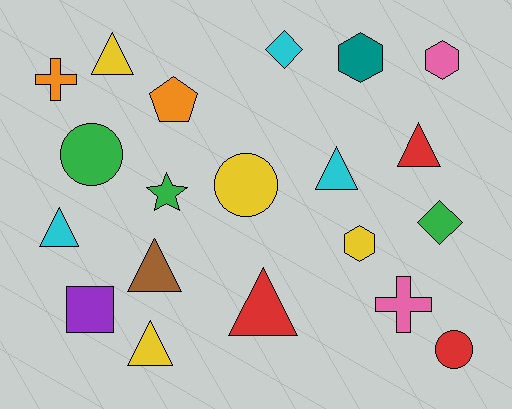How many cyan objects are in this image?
There are 3 cyan objects.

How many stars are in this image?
There is 1 star.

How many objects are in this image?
There are 20 objects.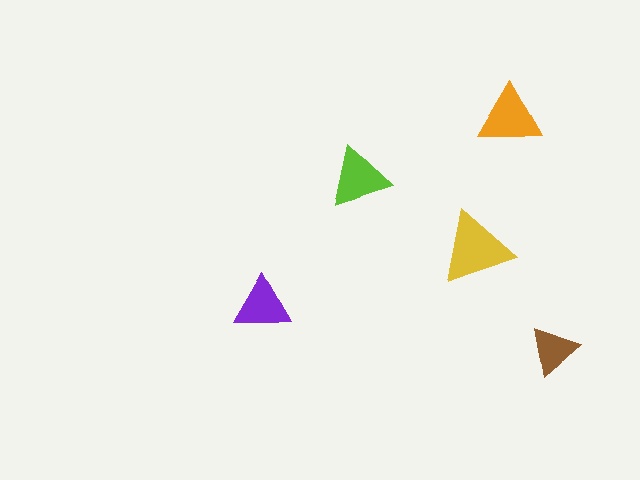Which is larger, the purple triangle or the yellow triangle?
The yellow one.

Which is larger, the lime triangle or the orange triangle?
The orange one.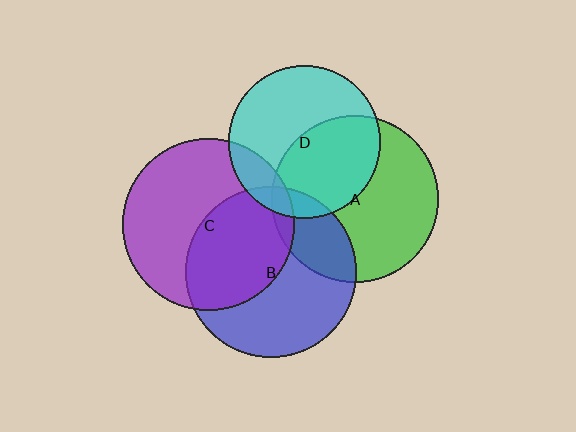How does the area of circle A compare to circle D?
Approximately 1.2 times.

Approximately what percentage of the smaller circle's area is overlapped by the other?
Approximately 25%.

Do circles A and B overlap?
Yes.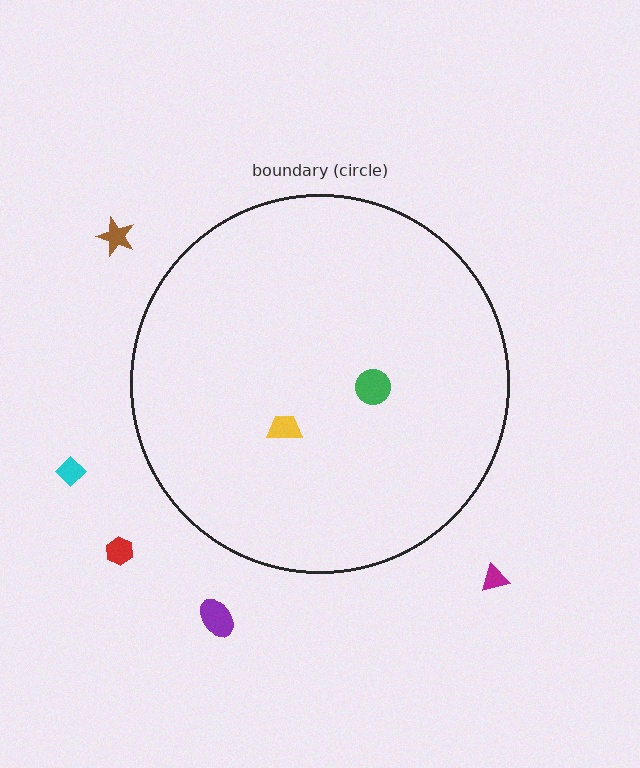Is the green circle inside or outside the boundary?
Inside.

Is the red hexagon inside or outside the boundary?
Outside.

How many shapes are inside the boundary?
2 inside, 5 outside.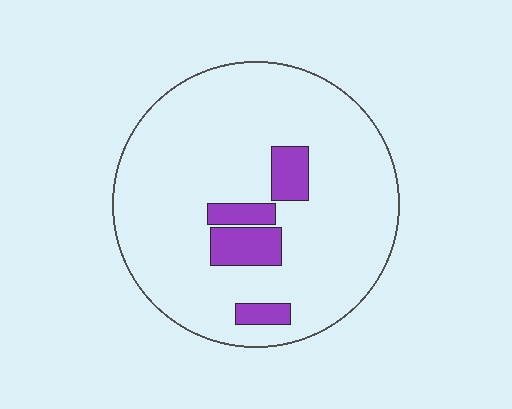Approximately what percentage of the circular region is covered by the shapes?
Approximately 10%.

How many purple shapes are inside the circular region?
4.